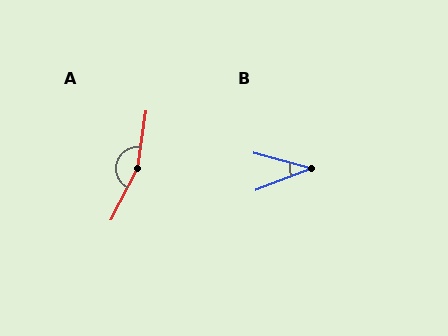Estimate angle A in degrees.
Approximately 161 degrees.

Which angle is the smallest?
B, at approximately 37 degrees.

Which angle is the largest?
A, at approximately 161 degrees.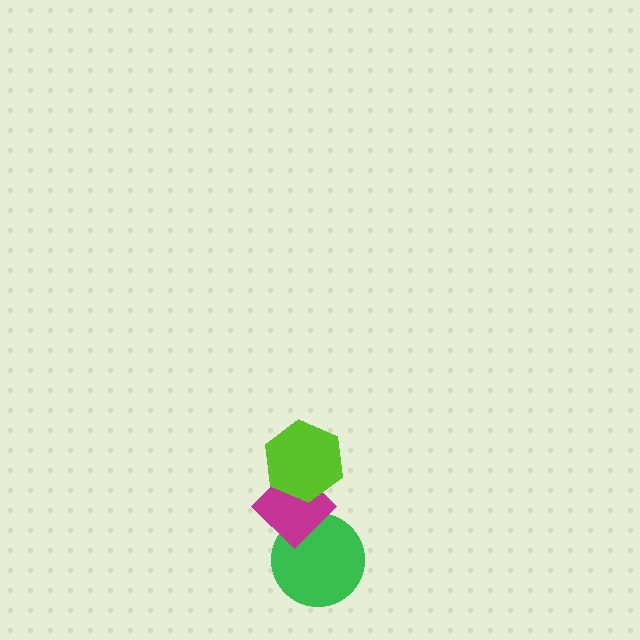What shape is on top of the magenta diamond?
The lime hexagon is on top of the magenta diamond.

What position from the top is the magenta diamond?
The magenta diamond is 2nd from the top.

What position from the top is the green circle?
The green circle is 3rd from the top.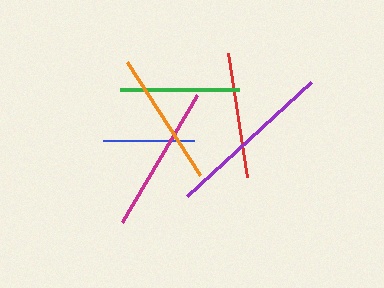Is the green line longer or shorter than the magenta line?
The magenta line is longer than the green line.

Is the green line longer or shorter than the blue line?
The green line is longer than the blue line.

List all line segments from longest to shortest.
From longest to shortest: purple, magenta, orange, red, green, blue.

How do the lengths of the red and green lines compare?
The red and green lines are approximately the same length.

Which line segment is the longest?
The purple line is the longest at approximately 168 pixels.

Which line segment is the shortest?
The blue line is the shortest at approximately 91 pixels.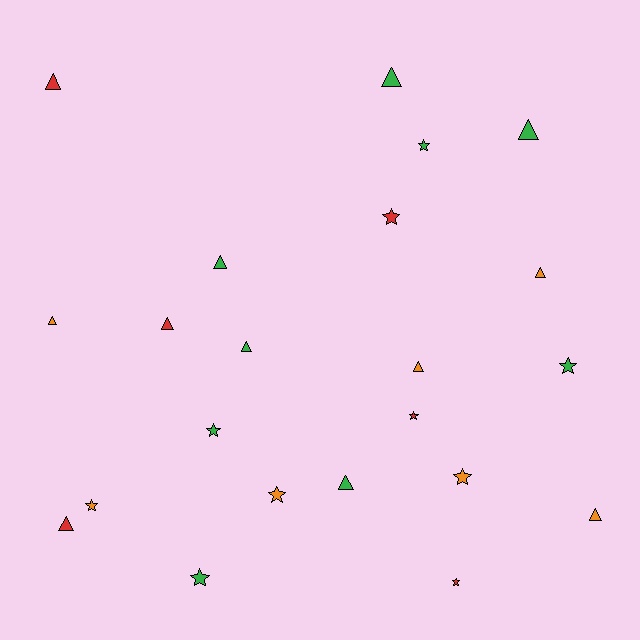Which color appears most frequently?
Green, with 9 objects.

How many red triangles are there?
There are 3 red triangles.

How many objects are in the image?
There are 22 objects.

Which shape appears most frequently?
Triangle, with 12 objects.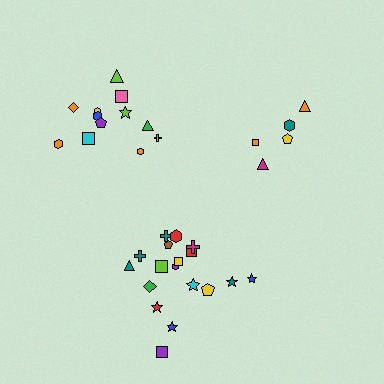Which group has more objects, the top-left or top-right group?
The top-left group.